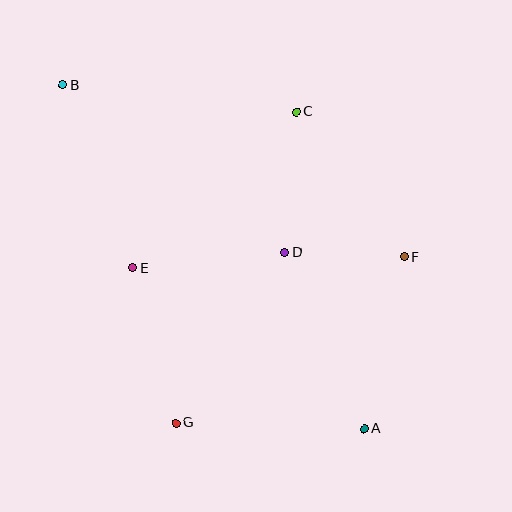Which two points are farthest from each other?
Points A and B are farthest from each other.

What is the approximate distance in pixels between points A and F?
The distance between A and F is approximately 176 pixels.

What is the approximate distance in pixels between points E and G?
The distance between E and G is approximately 161 pixels.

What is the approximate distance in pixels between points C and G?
The distance between C and G is approximately 334 pixels.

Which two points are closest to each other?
Points D and F are closest to each other.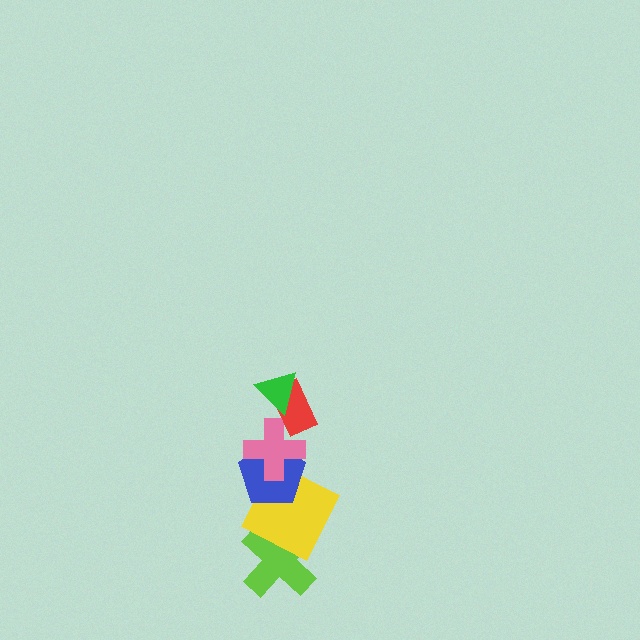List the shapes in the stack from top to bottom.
From top to bottom: the green triangle, the red rectangle, the pink cross, the blue pentagon, the yellow square, the lime cross.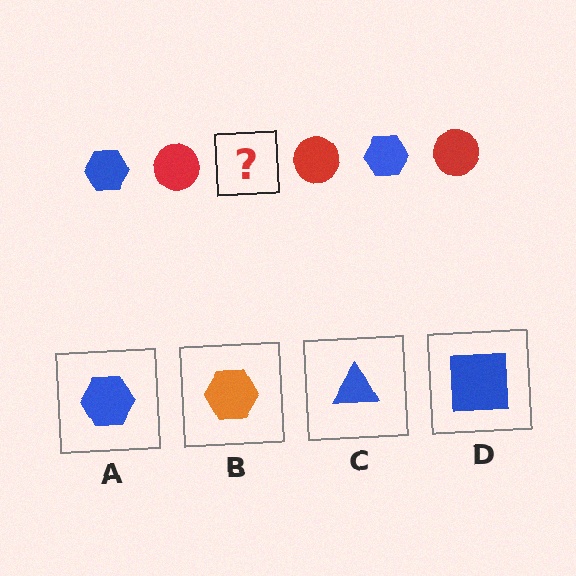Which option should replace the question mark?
Option A.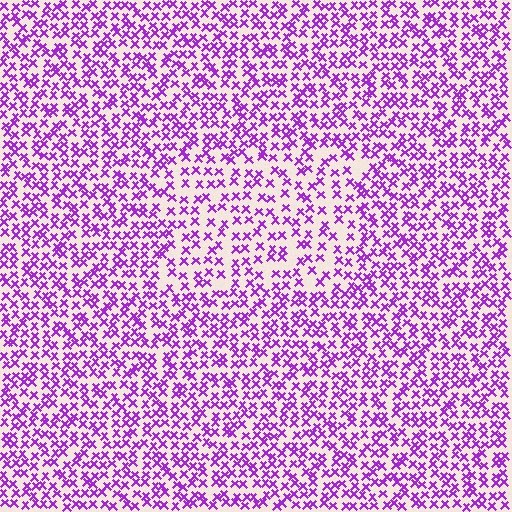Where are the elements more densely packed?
The elements are more densely packed outside the rectangle boundary.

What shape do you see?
I see a rectangle.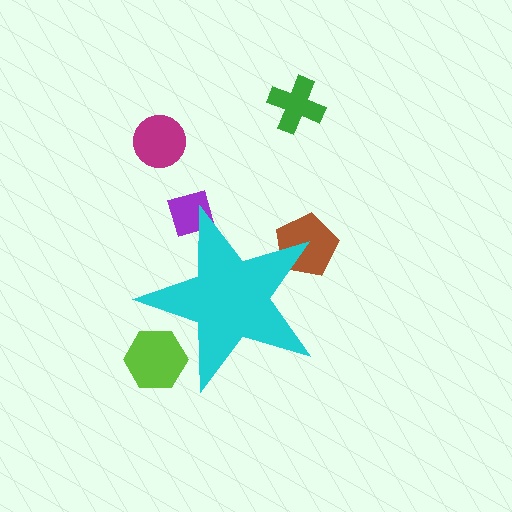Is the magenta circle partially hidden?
No, the magenta circle is fully visible.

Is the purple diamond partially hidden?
Yes, the purple diamond is partially hidden behind the cyan star.